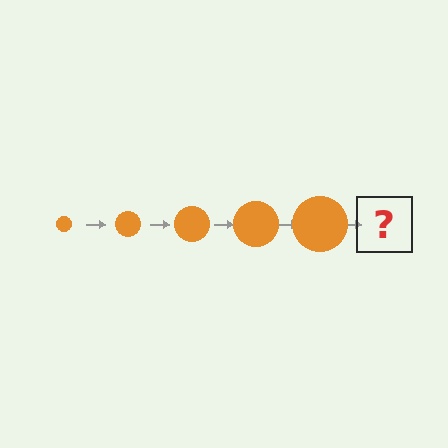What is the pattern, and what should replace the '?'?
The pattern is that the circle gets progressively larger each step. The '?' should be an orange circle, larger than the previous one.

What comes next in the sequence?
The next element should be an orange circle, larger than the previous one.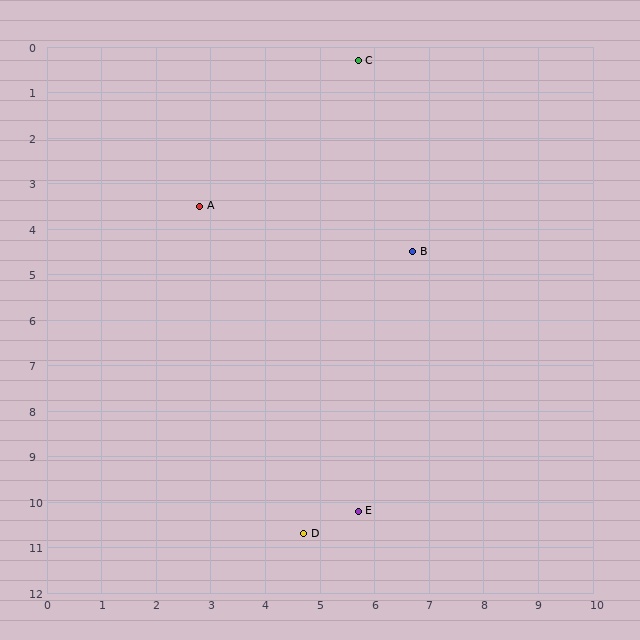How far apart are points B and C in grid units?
Points B and C are about 4.3 grid units apart.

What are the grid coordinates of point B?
Point B is at approximately (6.7, 4.5).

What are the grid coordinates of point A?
Point A is at approximately (2.8, 3.5).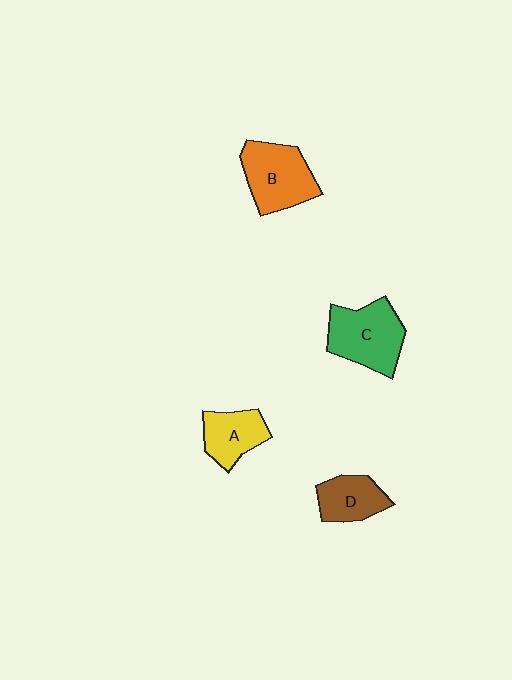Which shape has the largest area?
Shape C (green).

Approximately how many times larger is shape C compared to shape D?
Approximately 1.6 times.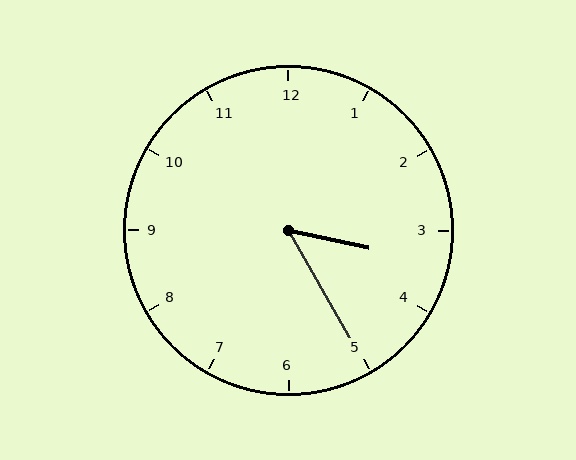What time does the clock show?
3:25.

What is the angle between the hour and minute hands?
Approximately 48 degrees.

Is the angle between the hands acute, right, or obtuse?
It is acute.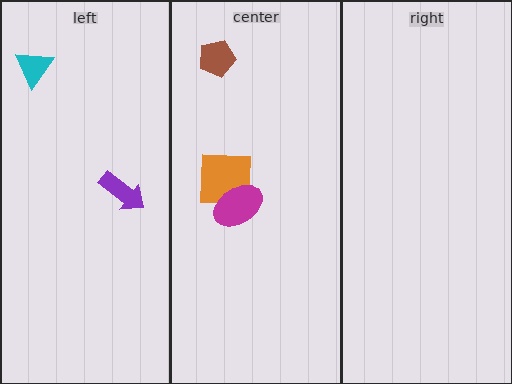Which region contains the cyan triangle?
The left region.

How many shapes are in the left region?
2.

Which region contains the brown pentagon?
The center region.